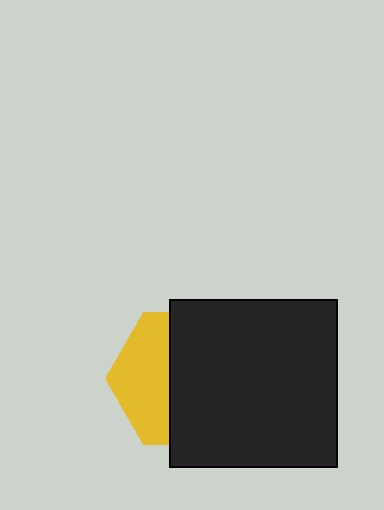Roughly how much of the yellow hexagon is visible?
A small part of it is visible (roughly 40%).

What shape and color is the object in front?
The object in front is a black square.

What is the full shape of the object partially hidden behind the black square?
The partially hidden object is a yellow hexagon.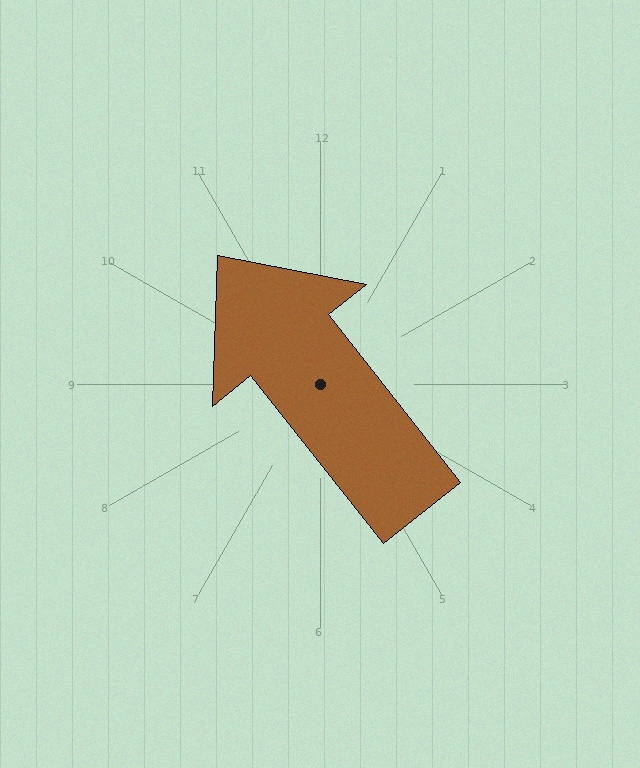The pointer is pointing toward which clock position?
Roughly 11 o'clock.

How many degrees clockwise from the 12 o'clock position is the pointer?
Approximately 322 degrees.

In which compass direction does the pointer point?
Northwest.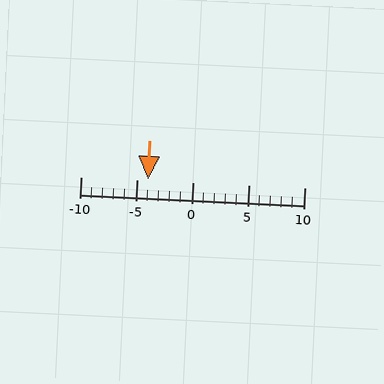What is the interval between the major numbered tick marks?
The major tick marks are spaced 5 units apart.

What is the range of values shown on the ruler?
The ruler shows values from -10 to 10.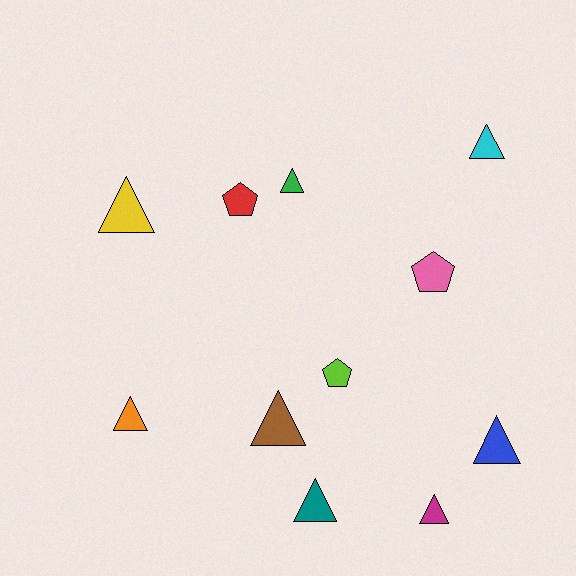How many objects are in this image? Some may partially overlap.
There are 11 objects.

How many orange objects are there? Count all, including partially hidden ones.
There is 1 orange object.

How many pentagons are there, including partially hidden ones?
There are 3 pentagons.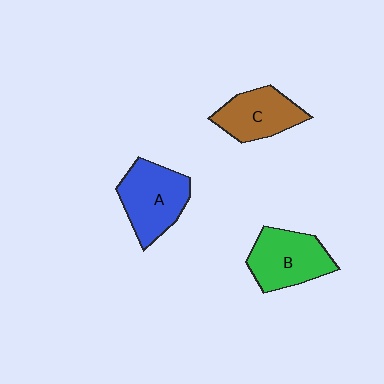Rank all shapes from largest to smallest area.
From largest to smallest: A (blue), B (green), C (brown).